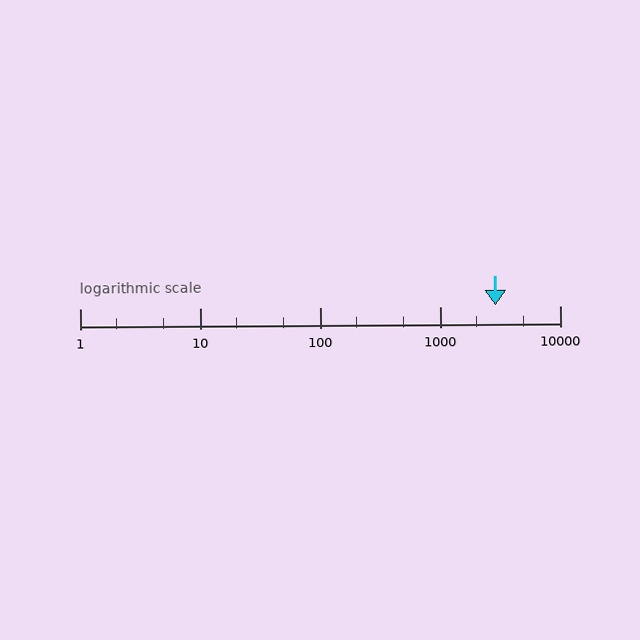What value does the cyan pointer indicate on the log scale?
The pointer indicates approximately 2900.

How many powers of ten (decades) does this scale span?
The scale spans 4 decades, from 1 to 10000.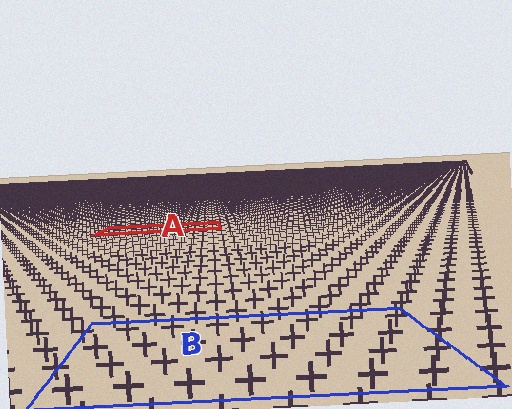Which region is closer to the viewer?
Region B is closer. The texture elements there are larger and more spread out.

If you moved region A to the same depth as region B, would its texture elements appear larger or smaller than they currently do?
They would appear larger. At a closer depth, the same texture elements are projected at a bigger on-screen size.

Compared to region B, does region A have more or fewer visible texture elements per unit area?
Region A has more texture elements per unit area — they are packed more densely because it is farther away.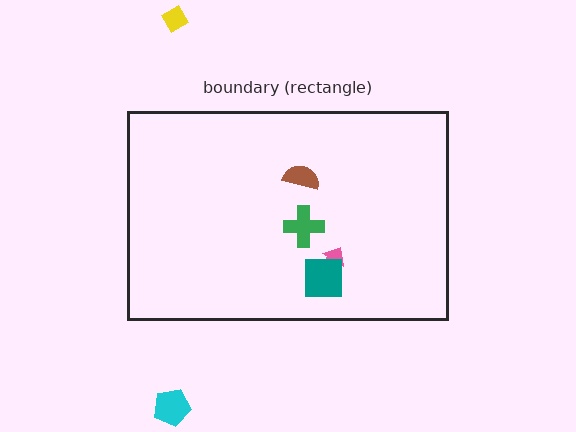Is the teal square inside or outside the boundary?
Inside.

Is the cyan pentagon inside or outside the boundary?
Outside.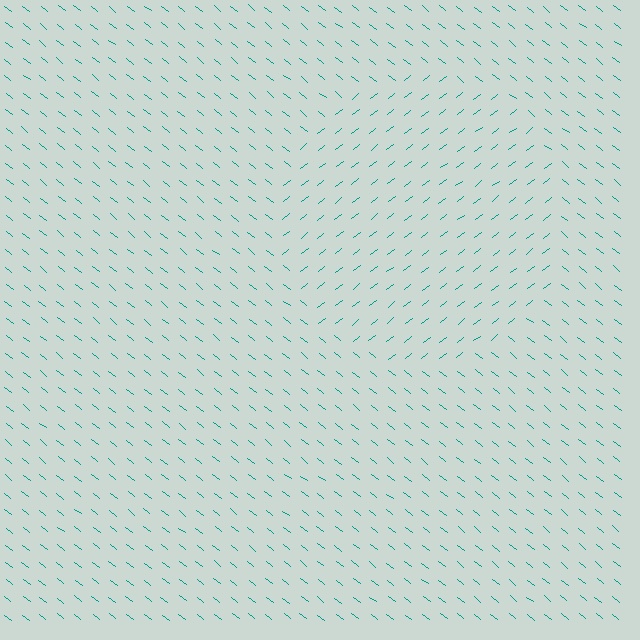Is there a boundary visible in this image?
Yes, there is a texture boundary formed by a change in line orientation.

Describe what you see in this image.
The image is filled with small teal line segments. A circle region in the image has lines oriented differently from the surrounding lines, creating a visible texture boundary.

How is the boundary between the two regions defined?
The boundary is defined purely by a change in line orientation (approximately 76 degrees difference). All lines are the same color and thickness.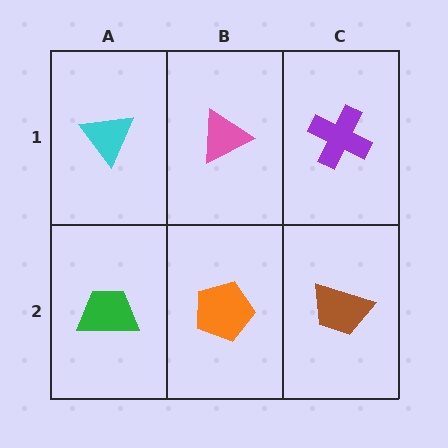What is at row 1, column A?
A cyan triangle.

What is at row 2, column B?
An orange pentagon.